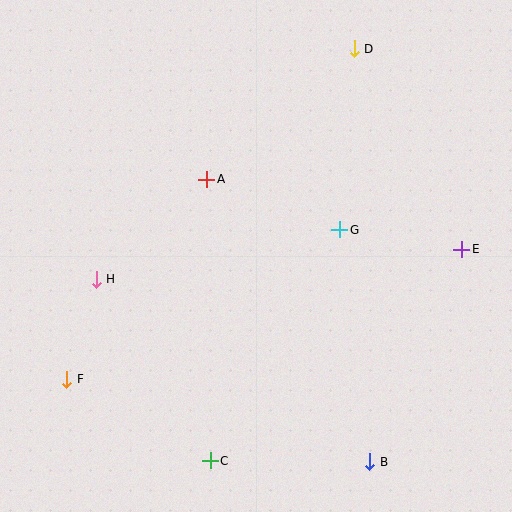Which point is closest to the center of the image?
Point G at (340, 230) is closest to the center.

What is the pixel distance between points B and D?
The distance between B and D is 413 pixels.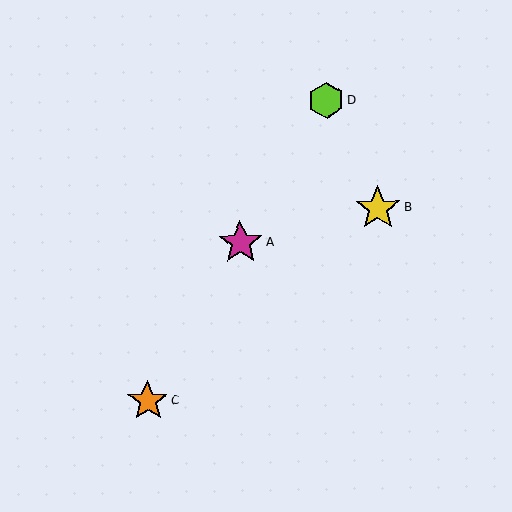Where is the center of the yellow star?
The center of the yellow star is at (378, 208).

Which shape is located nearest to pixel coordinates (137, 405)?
The orange star (labeled C) at (148, 401) is nearest to that location.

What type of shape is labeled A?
Shape A is a magenta star.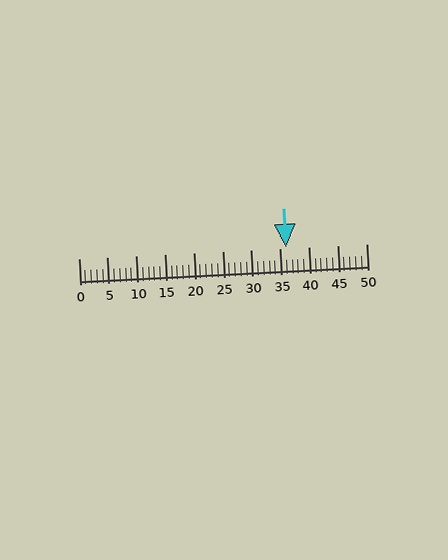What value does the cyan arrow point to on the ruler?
The cyan arrow points to approximately 36.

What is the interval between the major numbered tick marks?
The major tick marks are spaced 5 units apart.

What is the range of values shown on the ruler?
The ruler shows values from 0 to 50.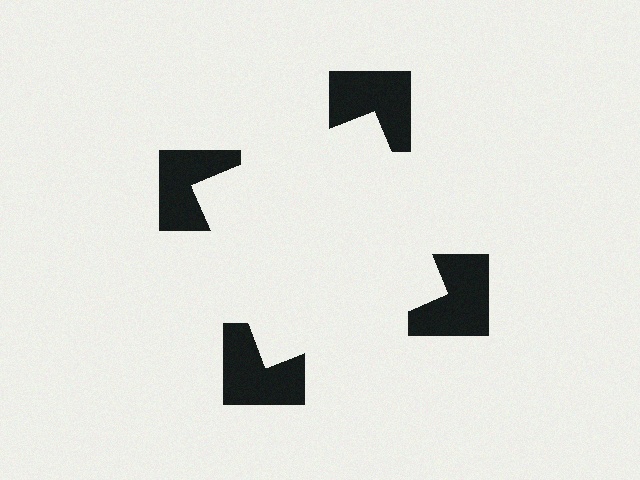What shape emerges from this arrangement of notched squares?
An illusory square — its edges are inferred from the aligned wedge cuts in the notched squares, not physically drawn.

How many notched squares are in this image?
There are 4 — one at each vertex of the illusory square.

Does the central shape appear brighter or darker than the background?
It typically appears slightly brighter than the background, even though no actual brightness change is drawn.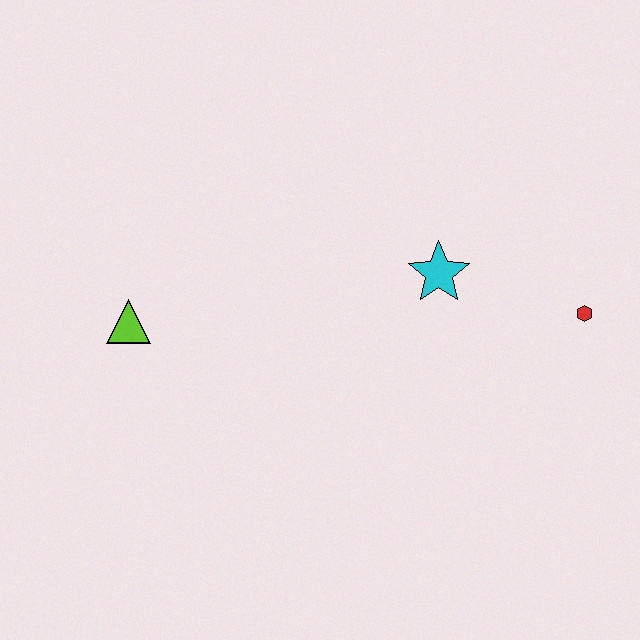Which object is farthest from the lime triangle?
The red hexagon is farthest from the lime triangle.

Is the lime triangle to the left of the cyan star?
Yes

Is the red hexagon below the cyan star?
Yes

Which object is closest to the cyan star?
The red hexagon is closest to the cyan star.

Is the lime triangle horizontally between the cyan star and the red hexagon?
No